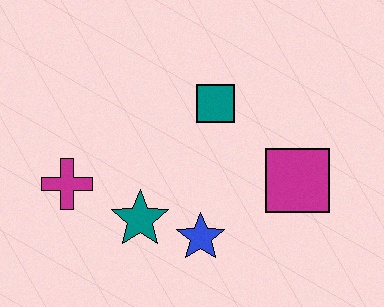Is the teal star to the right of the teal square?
No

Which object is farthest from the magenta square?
The magenta cross is farthest from the magenta square.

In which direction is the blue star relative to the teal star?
The blue star is to the right of the teal star.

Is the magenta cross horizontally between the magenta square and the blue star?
No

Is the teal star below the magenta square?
Yes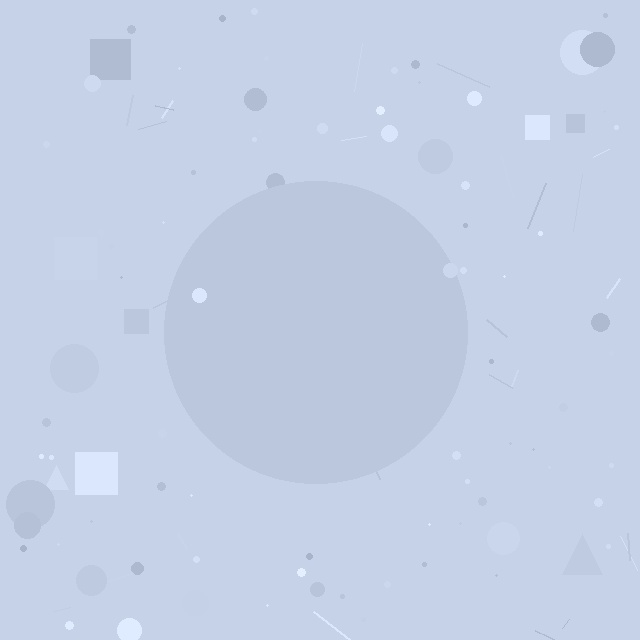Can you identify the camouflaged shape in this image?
The camouflaged shape is a circle.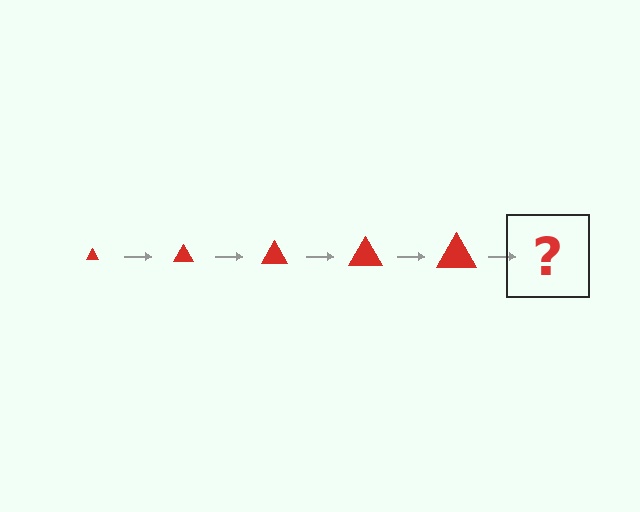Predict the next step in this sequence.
The next step is a red triangle, larger than the previous one.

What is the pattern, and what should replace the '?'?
The pattern is that the triangle gets progressively larger each step. The '?' should be a red triangle, larger than the previous one.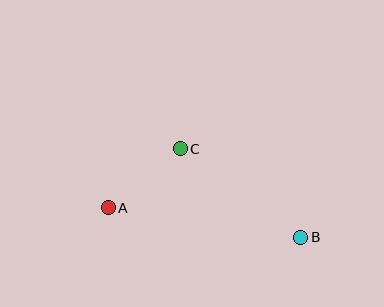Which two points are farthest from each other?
Points A and B are farthest from each other.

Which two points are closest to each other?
Points A and C are closest to each other.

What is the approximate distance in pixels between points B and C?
The distance between B and C is approximately 149 pixels.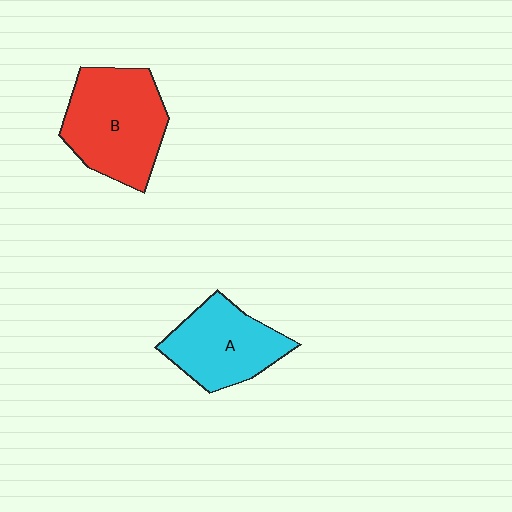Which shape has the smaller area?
Shape A (cyan).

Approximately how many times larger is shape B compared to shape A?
Approximately 1.3 times.